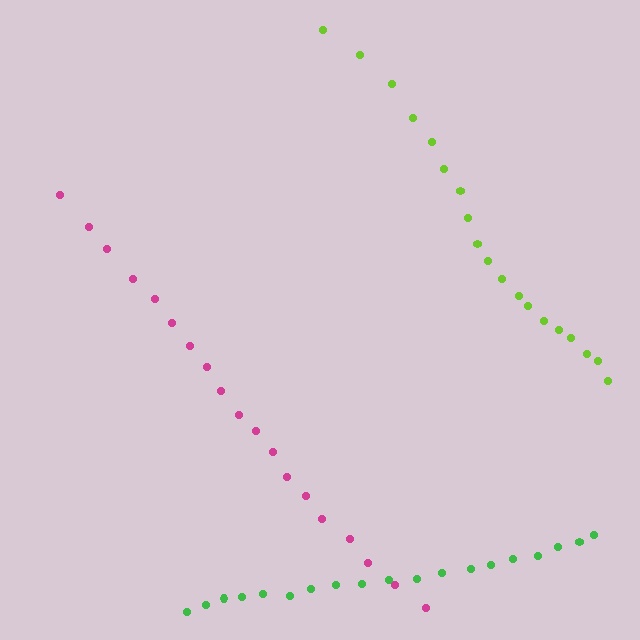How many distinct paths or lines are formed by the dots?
There are 3 distinct paths.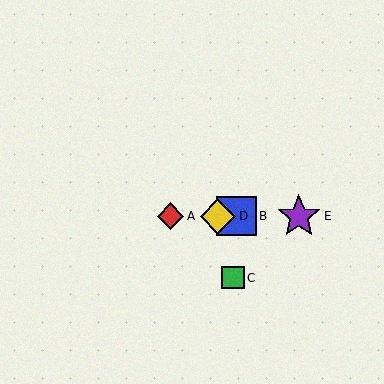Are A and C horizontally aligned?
No, A is at y≈216 and C is at y≈278.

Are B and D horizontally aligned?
Yes, both are at y≈216.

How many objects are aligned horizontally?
4 objects (A, B, D, E) are aligned horizontally.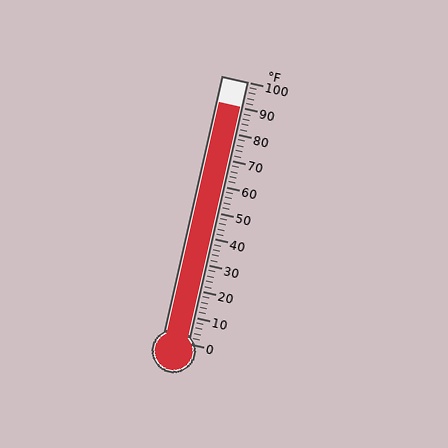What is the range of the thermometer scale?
The thermometer scale ranges from 0°F to 100°F.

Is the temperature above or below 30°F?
The temperature is above 30°F.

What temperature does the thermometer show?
The thermometer shows approximately 90°F.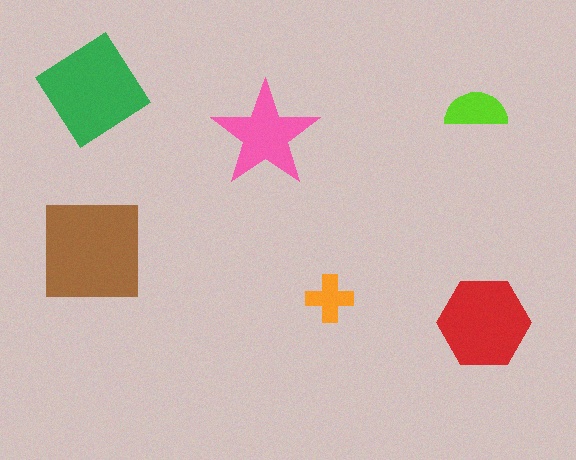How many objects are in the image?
There are 6 objects in the image.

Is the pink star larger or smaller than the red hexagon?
Smaller.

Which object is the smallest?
The orange cross.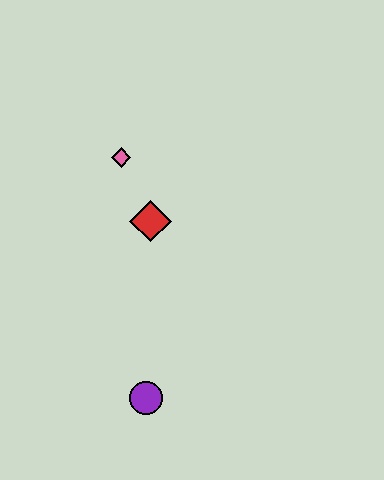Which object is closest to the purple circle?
The red diamond is closest to the purple circle.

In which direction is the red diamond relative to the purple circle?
The red diamond is above the purple circle.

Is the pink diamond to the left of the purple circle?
Yes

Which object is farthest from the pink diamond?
The purple circle is farthest from the pink diamond.